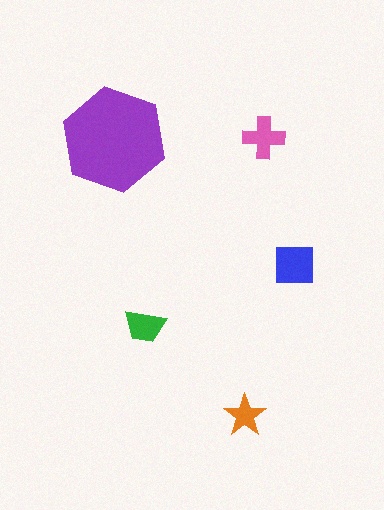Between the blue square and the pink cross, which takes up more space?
The blue square.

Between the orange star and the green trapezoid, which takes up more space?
The green trapezoid.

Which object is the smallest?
The orange star.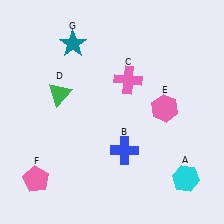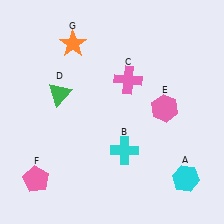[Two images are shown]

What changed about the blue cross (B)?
In Image 1, B is blue. In Image 2, it changed to cyan.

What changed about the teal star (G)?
In Image 1, G is teal. In Image 2, it changed to orange.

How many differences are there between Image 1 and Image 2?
There are 2 differences between the two images.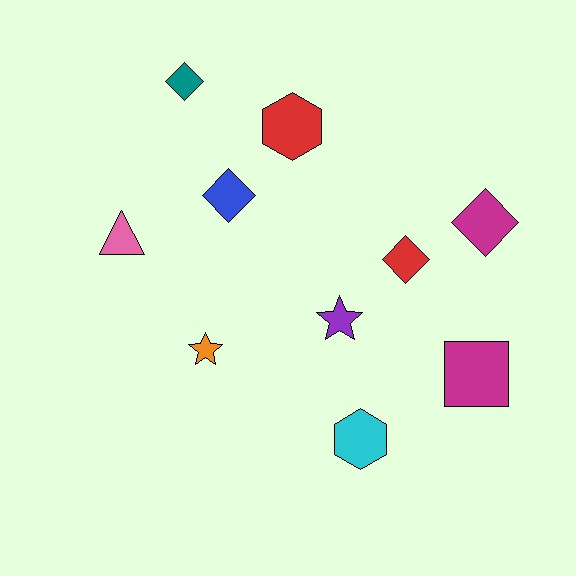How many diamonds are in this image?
There are 4 diamonds.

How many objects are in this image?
There are 10 objects.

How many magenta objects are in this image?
There are 2 magenta objects.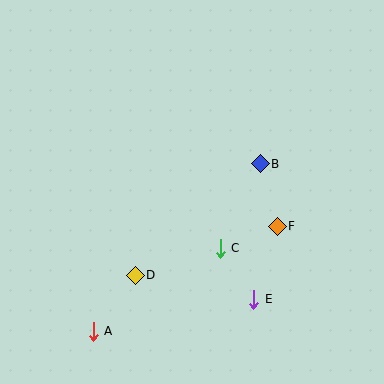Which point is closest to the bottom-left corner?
Point A is closest to the bottom-left corner.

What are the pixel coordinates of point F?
Point F is at (277, 226).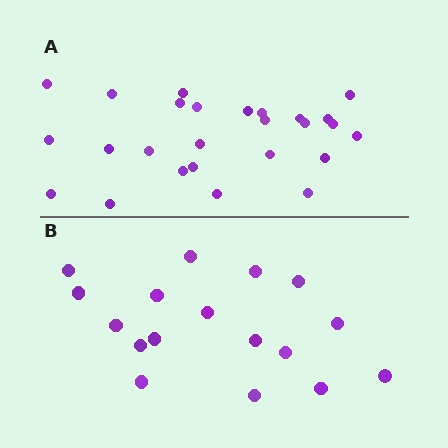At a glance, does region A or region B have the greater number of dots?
Region A (the top region) has more dots.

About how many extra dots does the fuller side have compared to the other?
Region A has roughly 8 or so more dots than region B.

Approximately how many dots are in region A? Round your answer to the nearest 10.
About 30 dots. (The exact count is 26, which rounds to 30.)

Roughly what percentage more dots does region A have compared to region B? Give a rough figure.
About 55% more.